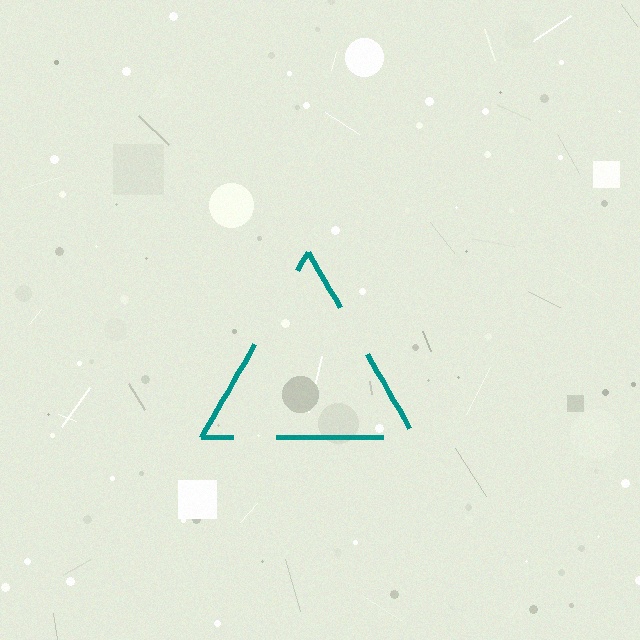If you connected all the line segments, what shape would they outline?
They would outline a triangle.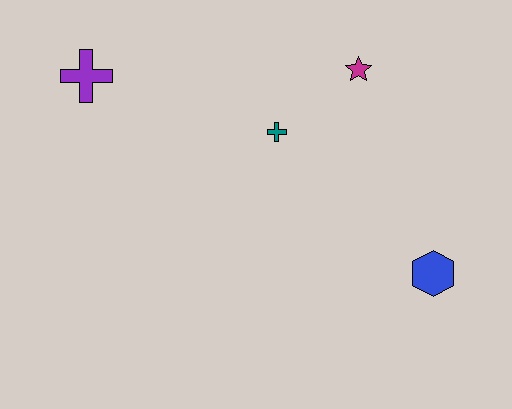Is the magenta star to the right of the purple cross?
Yes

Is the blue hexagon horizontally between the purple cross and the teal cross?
No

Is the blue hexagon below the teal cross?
Yes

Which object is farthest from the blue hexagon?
The purple cross is farthest from the blue hexagon.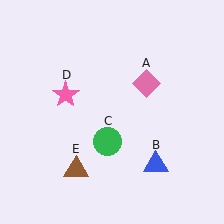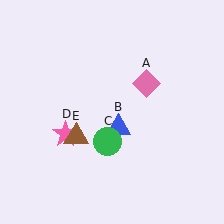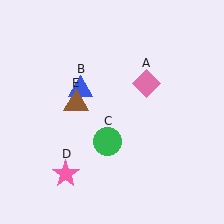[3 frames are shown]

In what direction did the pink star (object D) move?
The pink star (object D) moved down.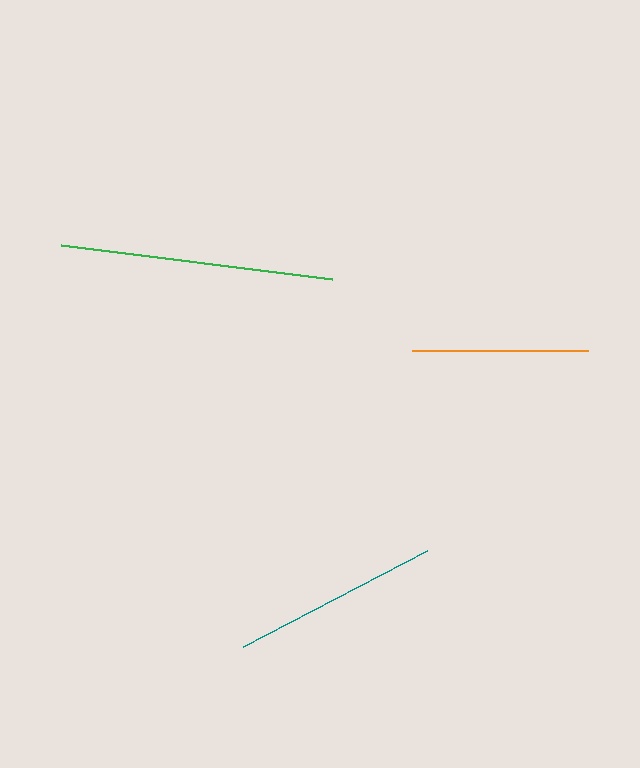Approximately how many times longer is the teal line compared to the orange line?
The teal line is approximately 1.2 times the length of the orange line.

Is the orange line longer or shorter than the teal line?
The teal line is longer than the orange line.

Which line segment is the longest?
The green line is the longest at approximately 273 pixels.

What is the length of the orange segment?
The orange segment is approximately 176 pixels long.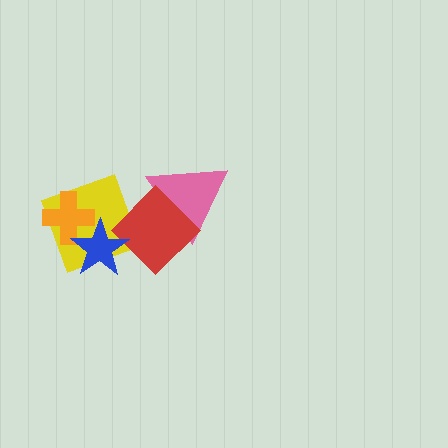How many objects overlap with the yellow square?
3 objects overlap with the yellow square.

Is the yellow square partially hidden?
Yes, it is partially covered by another shape.